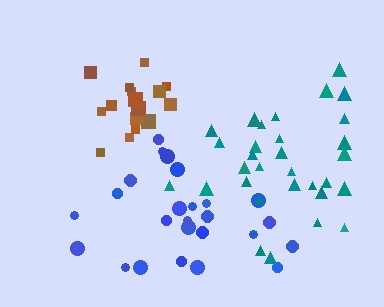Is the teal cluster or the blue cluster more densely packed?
Teal.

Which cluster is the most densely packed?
Brown.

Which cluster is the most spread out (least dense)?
Blue.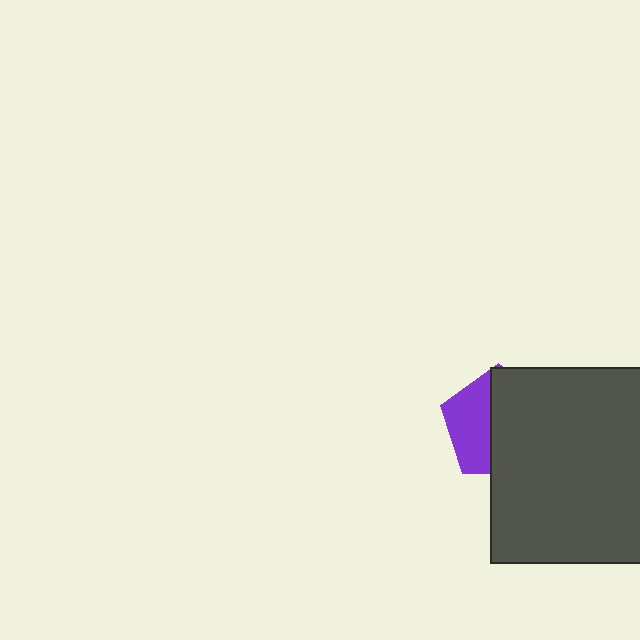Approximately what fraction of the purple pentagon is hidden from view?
Roughly 60% of the purple pentagon is hidden behind the dark gray square.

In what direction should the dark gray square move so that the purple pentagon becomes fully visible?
The dark gray square should move right. That is the shortest direction to clear the overlap and leave the purple pentagon fully visible.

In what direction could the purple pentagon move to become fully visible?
The purple pentagon could move left. That would shift it out from behind the dark gray square entirely.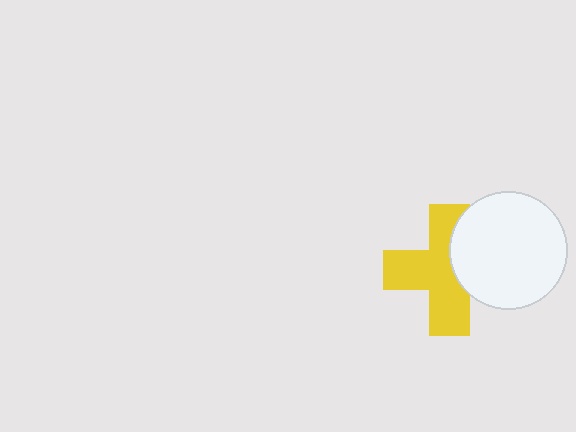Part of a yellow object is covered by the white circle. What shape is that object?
It is a cross.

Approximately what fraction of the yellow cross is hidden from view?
Roughly 35% of the yellow cross is hidden behind the white circle.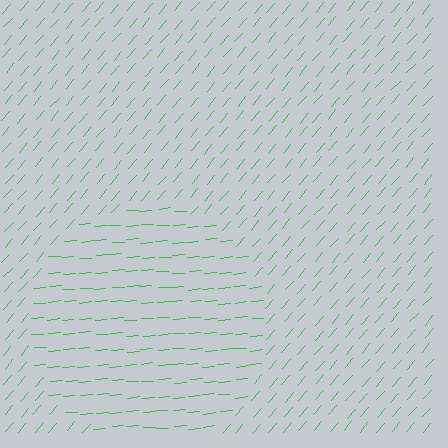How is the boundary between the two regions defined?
The boundary is defined purely by a change in line orientation (approximately 45 degrees difference). All lines are the same color and thickness.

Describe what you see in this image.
The image is filled with small green line segments. A circle region in the image has lines oriented differently from the surrounding lines, creating a visible texture boundary.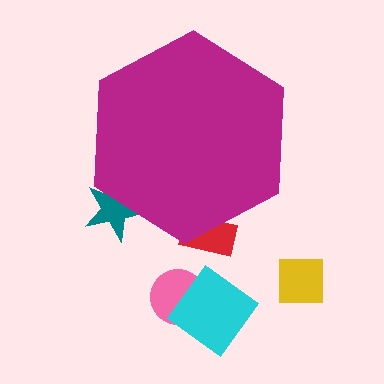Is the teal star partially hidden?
Yes, the teal star is partially hidden behind the magenta hexagon.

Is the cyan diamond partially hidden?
No, the cyan diamond is fully visible.